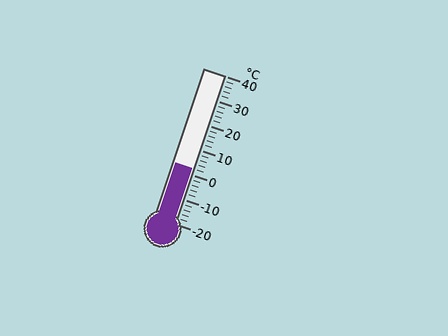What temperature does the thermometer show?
The thermometer shows approximately 2°C.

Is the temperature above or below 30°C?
The temperature is below 30°C.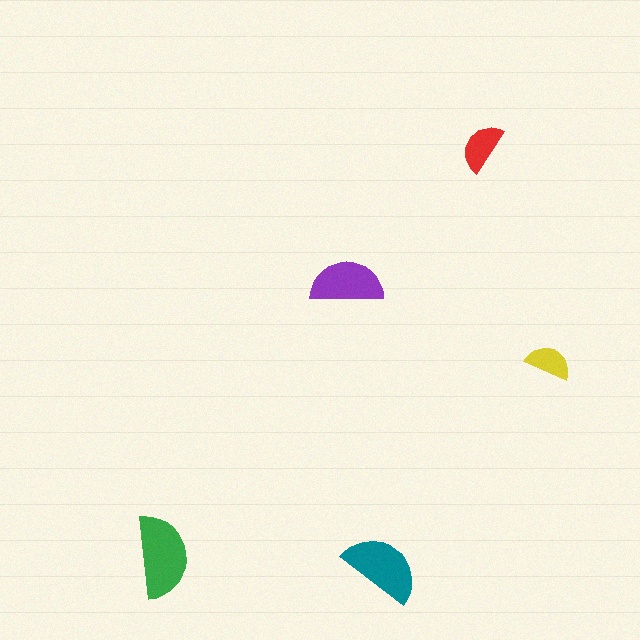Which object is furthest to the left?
The green semicircle is leftmost.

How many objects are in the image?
There are 5 objects in the image.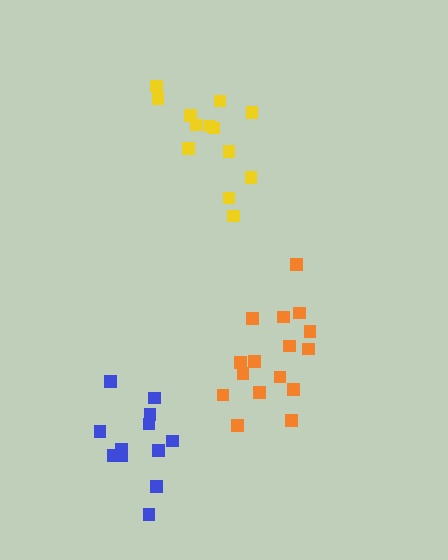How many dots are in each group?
Group 1: 13 dots, Group 2: 13 dots, Group 3: 16 dots (42 total).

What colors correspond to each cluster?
The clusters are colored: yellow, blue, orange.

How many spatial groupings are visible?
There are 3 spatial groupings.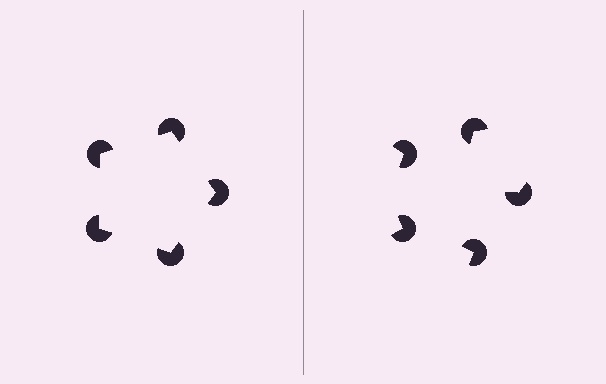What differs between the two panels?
The pac-man discs are positioned identically on both sides; only the wedge orientations differ. On the left they align to a pentagon; on the right they are misaligned.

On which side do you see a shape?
An illusory pentagon appears on the left side. On the right side the wedge cuts are rotated, so no coherent shape forms.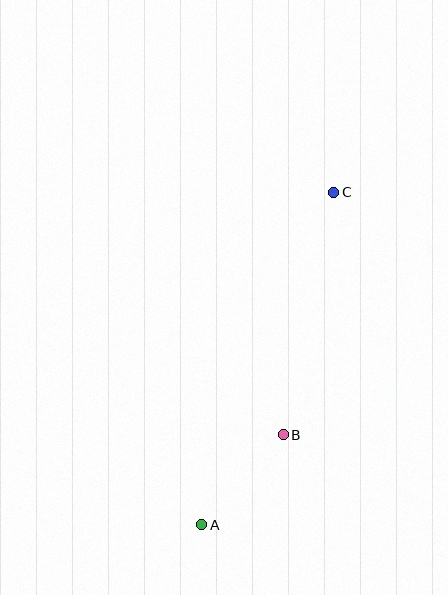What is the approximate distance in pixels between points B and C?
The distance between B and C is approximately 248 pixels.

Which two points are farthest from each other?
Points A and C are farthest from each other.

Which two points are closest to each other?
Points A and B are closest to each other.